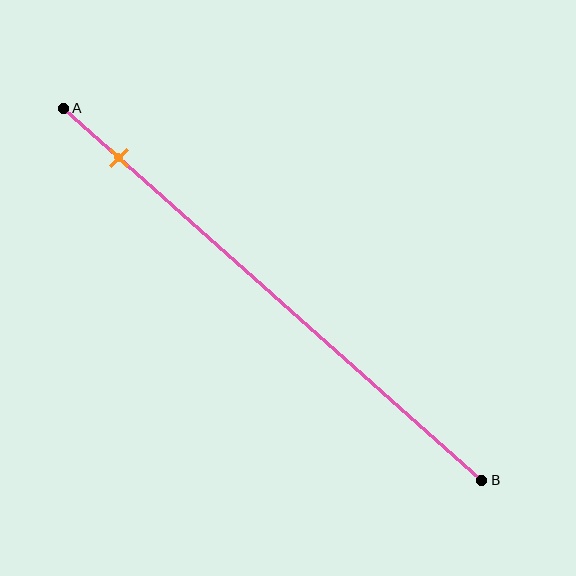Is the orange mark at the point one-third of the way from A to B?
No, the mark is at about 15% from A, not at the 33% one-third point.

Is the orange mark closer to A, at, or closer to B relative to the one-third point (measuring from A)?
The orange mark is closer to point A than the one-third point of segment AB.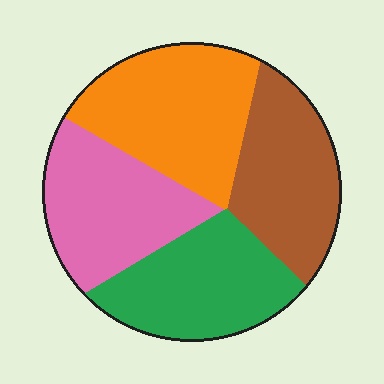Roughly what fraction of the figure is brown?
Brown covers around 25% of the figure.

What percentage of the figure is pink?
Pink takes up about one quarter (1/4) of the figure.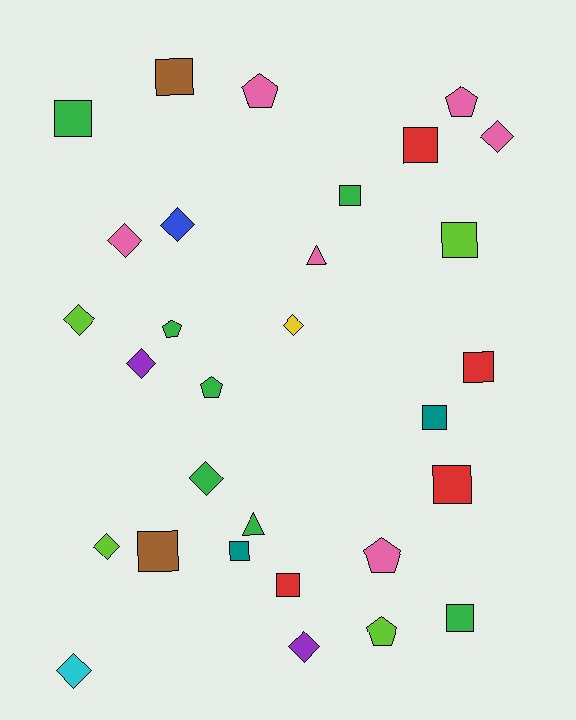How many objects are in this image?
There are 30 objects.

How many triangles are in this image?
There are 2 triangles.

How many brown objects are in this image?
There are 2 brown objects.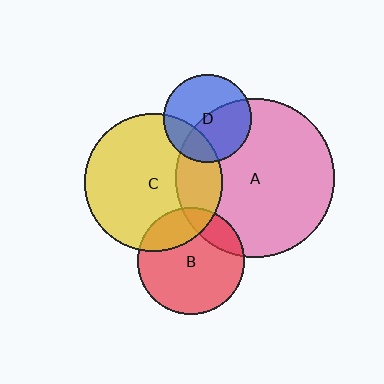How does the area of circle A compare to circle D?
Approximately 3.2 times.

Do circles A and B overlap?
Yes.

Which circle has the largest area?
Circle A (pink).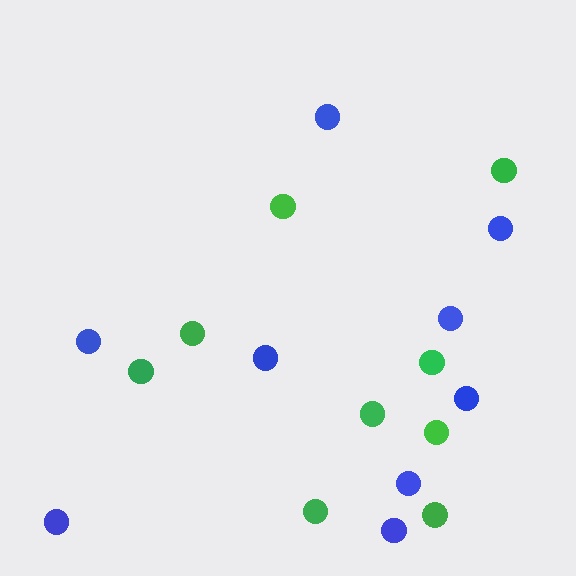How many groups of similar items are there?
There are 2 groups: one group of blue circles (9) and one group of green circles (9).